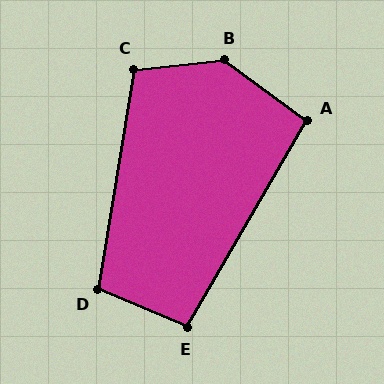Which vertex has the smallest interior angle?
A, at approximately 96 degrees.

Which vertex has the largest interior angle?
B, at approximately 138 degrees.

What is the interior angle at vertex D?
Approximately 104 degrees (obtuse).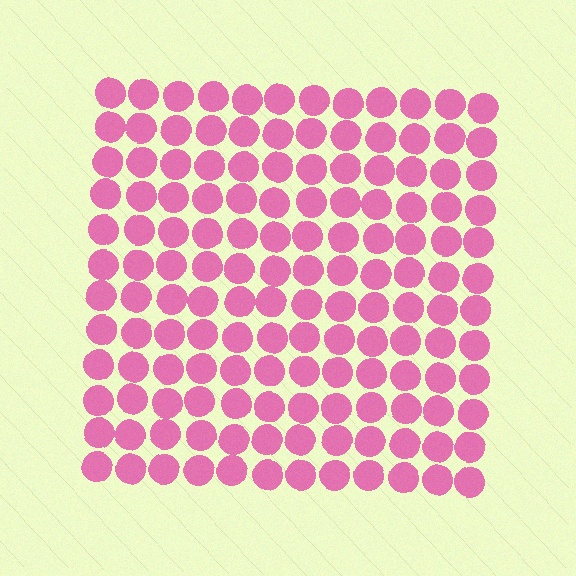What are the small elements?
The small elements are circles.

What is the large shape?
The large shape is a square.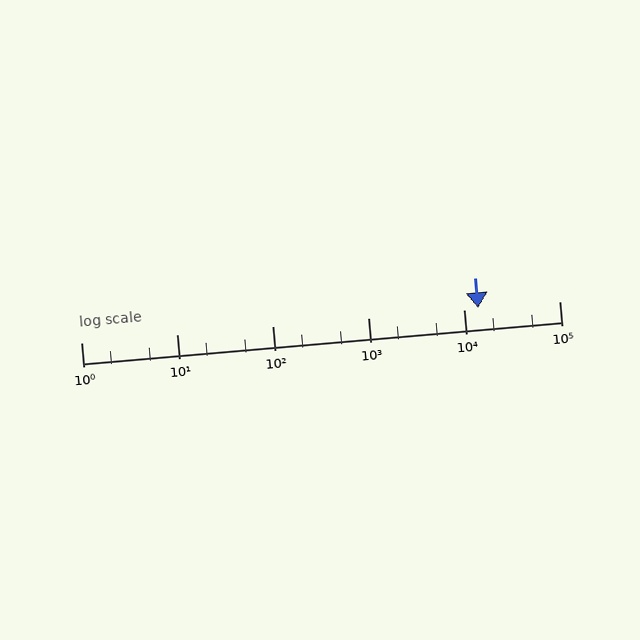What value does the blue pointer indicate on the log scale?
The pointer indicates approximately 14000.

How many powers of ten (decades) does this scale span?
The scale spans 5 decades, from 1 to 100000.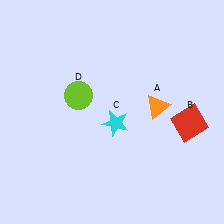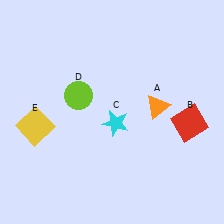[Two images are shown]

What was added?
A yellow square (E) was added in Image 2.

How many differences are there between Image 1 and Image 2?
There is 1 difference between the two images.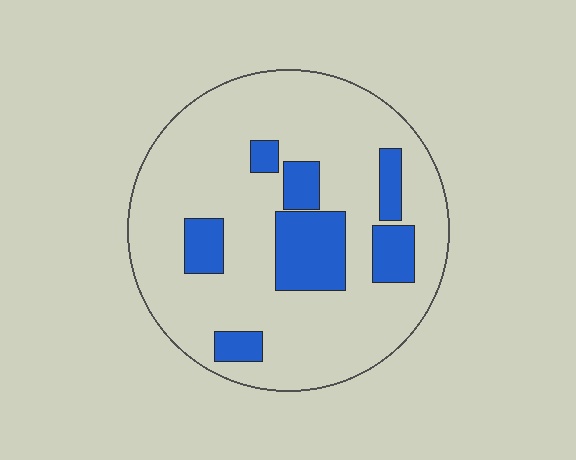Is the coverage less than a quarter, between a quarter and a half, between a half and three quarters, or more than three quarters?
Less than a quarter.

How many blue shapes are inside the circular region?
7.